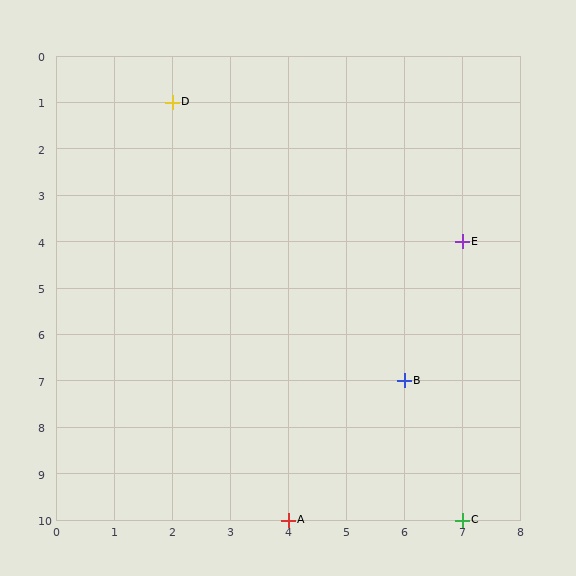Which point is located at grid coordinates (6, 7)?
Point B is at (6, 7).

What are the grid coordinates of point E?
Point E is at grid coordinates (7, 4).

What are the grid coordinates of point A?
Point A is at grid coordinates (4, 10).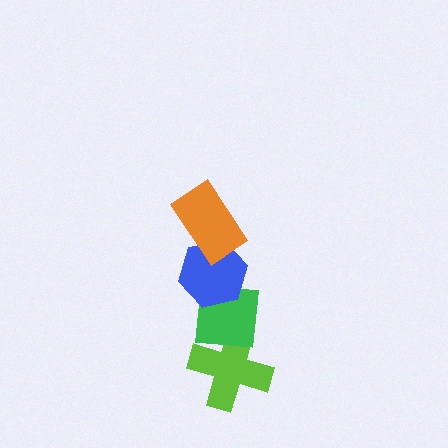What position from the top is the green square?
The green square is 3rd from the top.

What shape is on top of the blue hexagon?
The orange rectangle is on top of the blue hexagon.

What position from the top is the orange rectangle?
The orange rectangle is 1st from the top.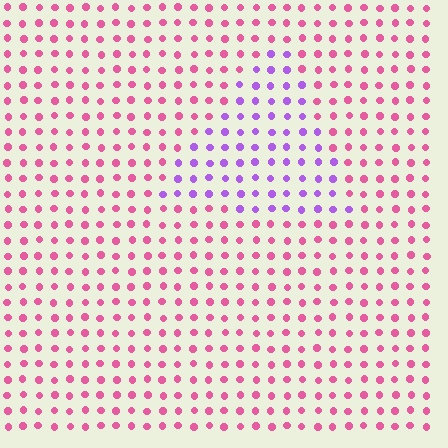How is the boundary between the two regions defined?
The boundary is defined purely by a slight shift in hue (about 54 degrees). Spacing, size, and orientation are identical on both sides.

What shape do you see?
I see a triangle.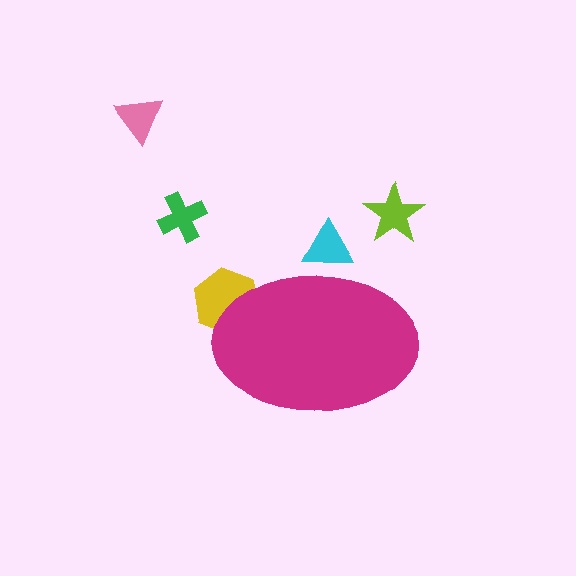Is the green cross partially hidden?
No, the green cross is fully visible.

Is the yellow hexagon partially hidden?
Yes, the yellow hexagon is partially hidden behind the magenta ellipse.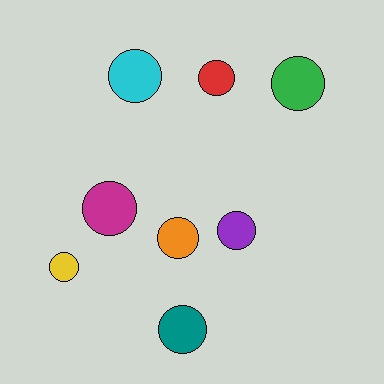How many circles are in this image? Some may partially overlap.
There are 8 circles.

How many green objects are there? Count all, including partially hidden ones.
There is 1 green object.